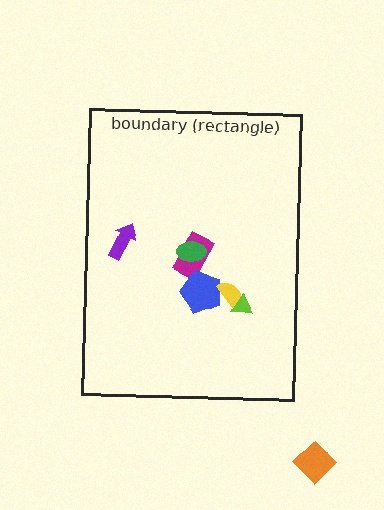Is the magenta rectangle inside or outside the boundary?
Inside.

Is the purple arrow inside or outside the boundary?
Inside.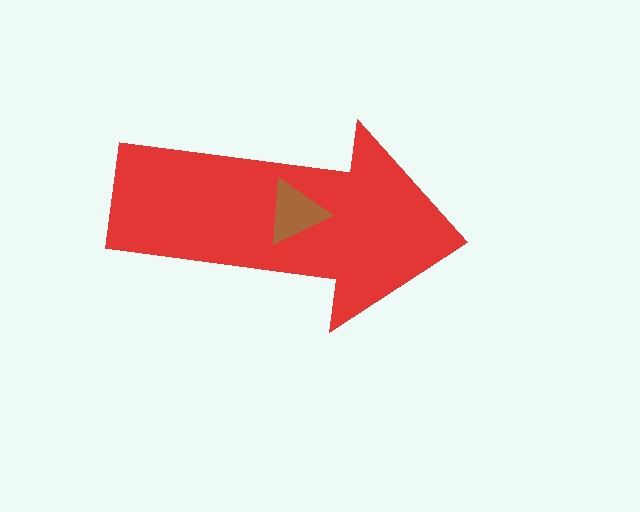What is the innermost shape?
The brown triangle.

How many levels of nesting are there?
2.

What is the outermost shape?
The red arrow.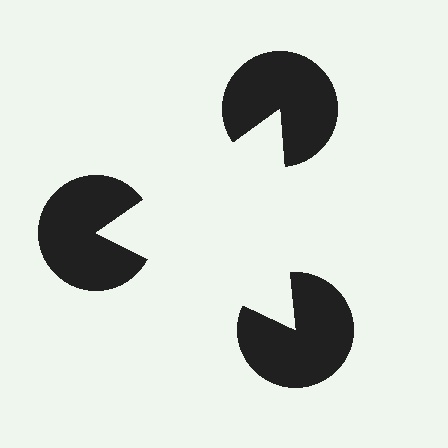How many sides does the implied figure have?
3 sides.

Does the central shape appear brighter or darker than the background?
It typically appears slightly brighter than the background, even though no actual brightness change is drawn.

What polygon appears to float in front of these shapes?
An illusory triangle — its edges are inferred from the aligned wedge cuts in the pac-man discs, not physically drawn.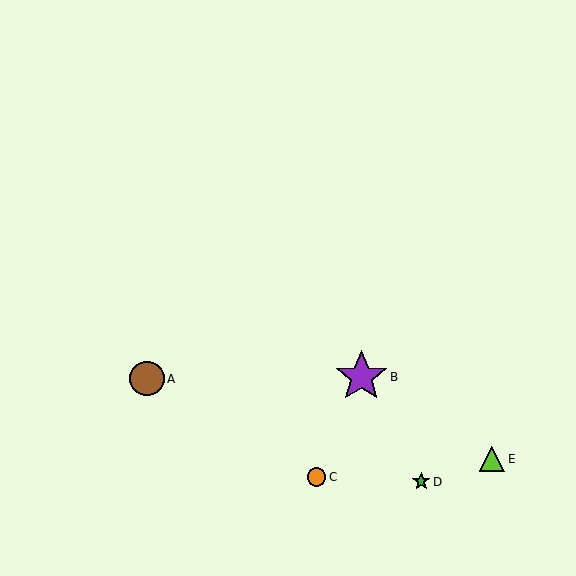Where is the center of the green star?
The center of the green star is at (421, 482).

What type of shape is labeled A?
Shape A is a brown circle.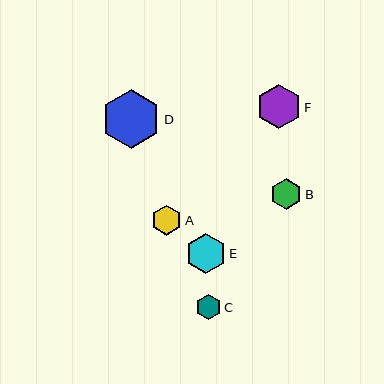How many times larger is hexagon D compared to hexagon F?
Hexagon D is approximately 1.4 times the size of hexagon F.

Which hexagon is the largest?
Hexagon D is the largest with a size of approximately 60 pixels.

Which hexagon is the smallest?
Hexagon C is the smallest with a size of approximately 26 pixels.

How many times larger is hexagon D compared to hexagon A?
Hexagon D is approximately 2.0 times the size of hexagon A.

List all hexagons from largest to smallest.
From largest to smallest: D, F, E, B, A, C.